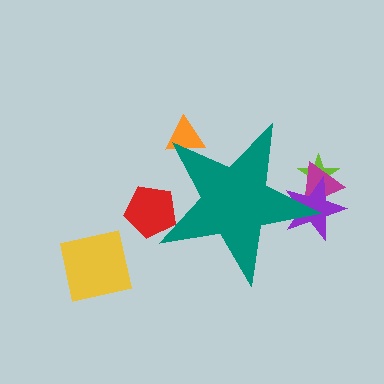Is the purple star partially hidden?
Yes, the purple star is partially hidden behind the teal star.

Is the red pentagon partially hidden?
Yes, the red pentagon is partially hidden behind the teal star.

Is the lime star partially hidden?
Yes, the lime star is partially hidden behind the teal star.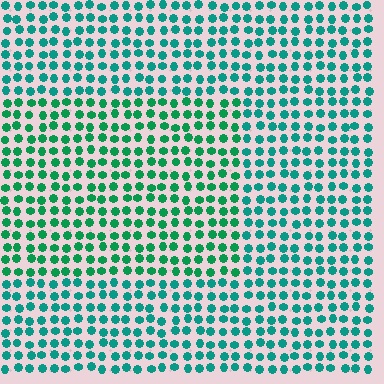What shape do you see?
I see a rectangle.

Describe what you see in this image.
The image is filled with small teal elements in a uniform arrangement. A rectangle-shaped region is visible where the elements are tinted to a slightly different hue, forming a subtle color boundary.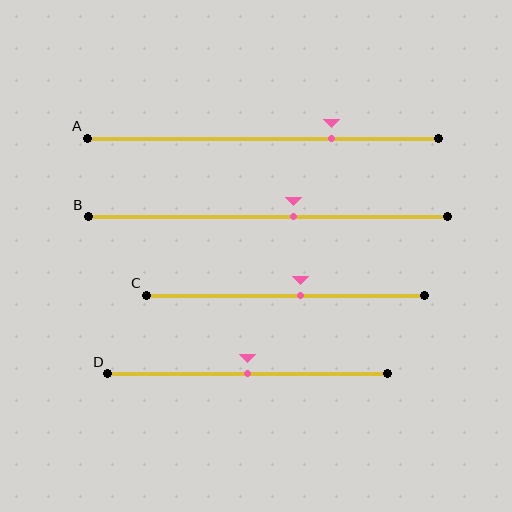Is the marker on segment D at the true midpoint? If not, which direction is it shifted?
Yes, the marker on segment D is at the true midpoint.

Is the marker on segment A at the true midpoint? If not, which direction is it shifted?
No, the marker on segment A is shifted to the right by about 20% of the segment length.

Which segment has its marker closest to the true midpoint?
Segment D has its marker closest to the true midpoint.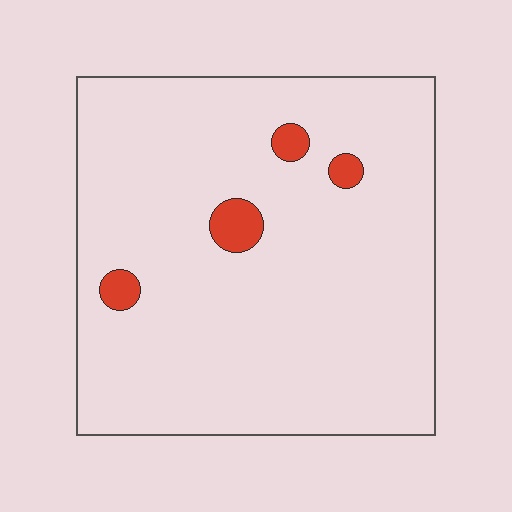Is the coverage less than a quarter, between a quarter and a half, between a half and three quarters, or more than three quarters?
Less than a quarter.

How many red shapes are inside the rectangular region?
4.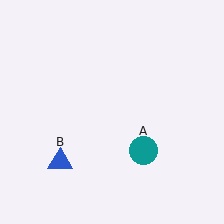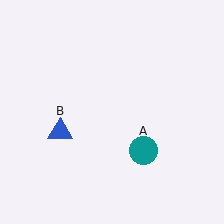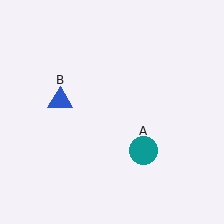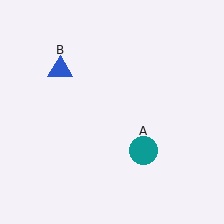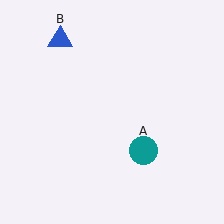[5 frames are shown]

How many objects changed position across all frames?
1 object changed position: blue triangle (object B).